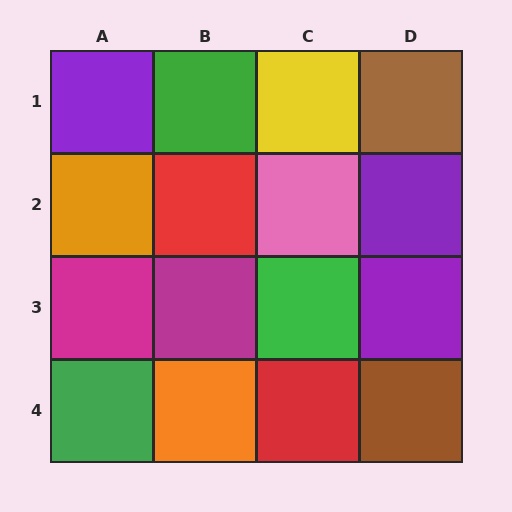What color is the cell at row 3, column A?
Magenta.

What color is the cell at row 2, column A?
Orange.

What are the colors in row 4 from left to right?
Green, orange, red, brown.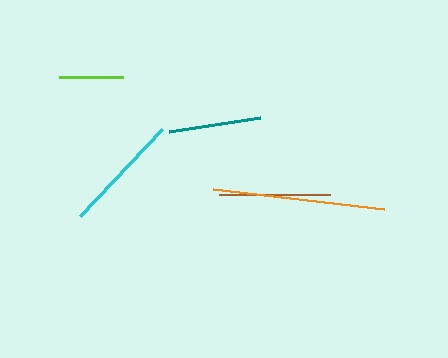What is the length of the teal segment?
The teal segment is approximately 92 pixels long.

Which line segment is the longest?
The orange line is the longest at approximately 172 pixels.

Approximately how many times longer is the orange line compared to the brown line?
The orange line is approximately 1.6 times the length of the brown line.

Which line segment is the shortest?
The lime line is the shortest at approximately 64 pixels.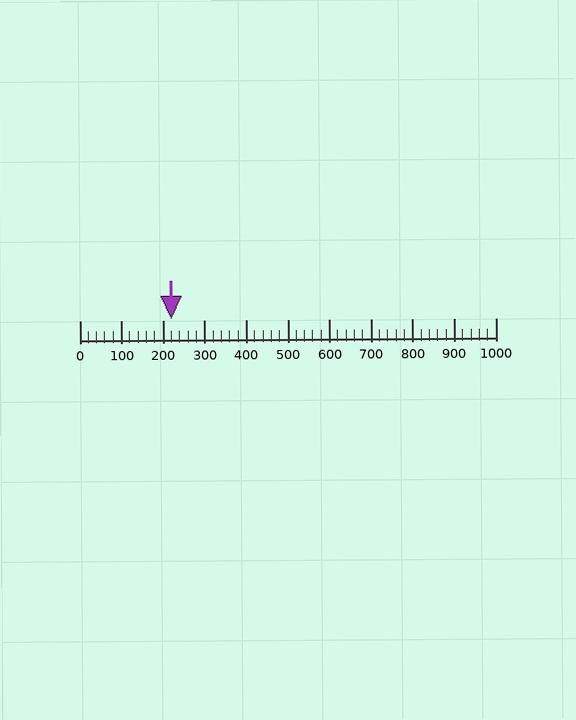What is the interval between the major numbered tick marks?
The major tick marks are spaced 100 units apart.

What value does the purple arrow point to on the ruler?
The purple arrow points to approximately 220.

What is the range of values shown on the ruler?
The ruler shows values from 0 to 1000.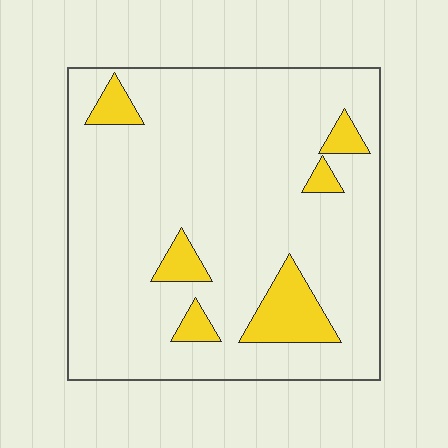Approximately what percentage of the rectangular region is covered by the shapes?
Approximately 10%.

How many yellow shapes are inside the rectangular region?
6.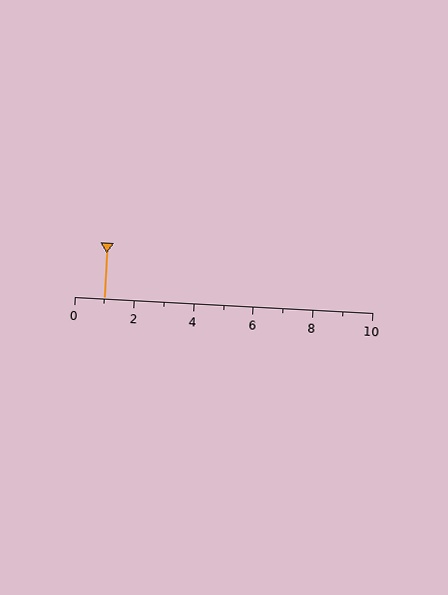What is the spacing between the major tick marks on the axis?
The major ticks are spaced 2 apart.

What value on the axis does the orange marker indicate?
The marker indicates approximately 1.